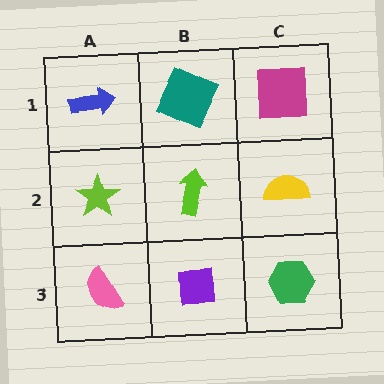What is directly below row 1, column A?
A lime star.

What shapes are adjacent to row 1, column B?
A lime arrow (row 2, column B), a blue arrow (row 1, column A), a magenta square (row 1, column C).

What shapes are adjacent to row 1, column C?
A yellow semicircle (row 2, column C), a teal square (row 1, column B).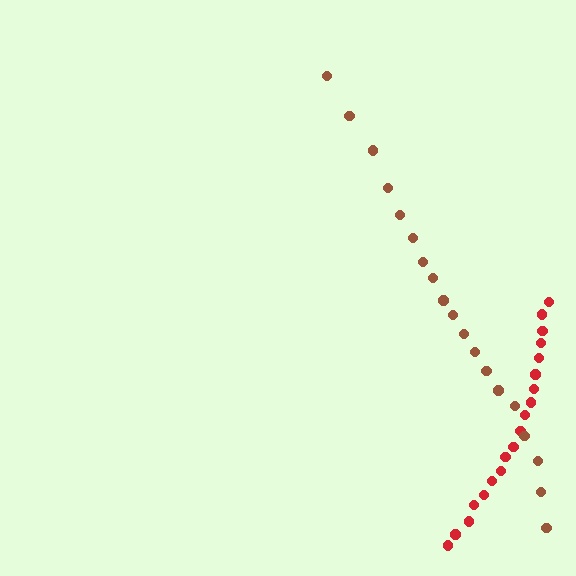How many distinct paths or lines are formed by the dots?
There are 2 distinct paths.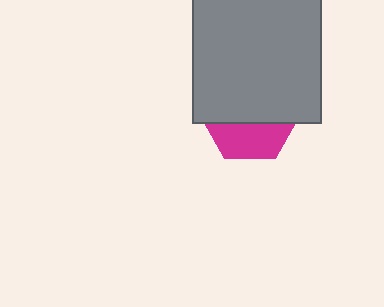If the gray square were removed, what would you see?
You would see the complete magenta hexagon.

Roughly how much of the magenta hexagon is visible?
A small part of it is visible (roughly 37%).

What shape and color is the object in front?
The object in front is a gray square.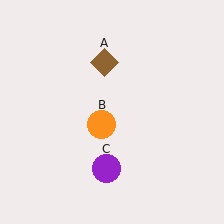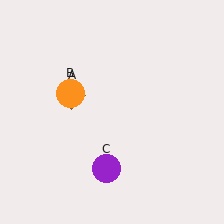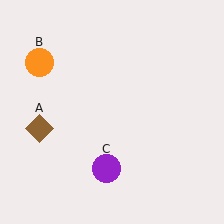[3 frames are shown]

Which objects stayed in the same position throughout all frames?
Purple circle (object C) remained stationary.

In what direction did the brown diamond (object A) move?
The brown diamond (object A) moved down and to the left.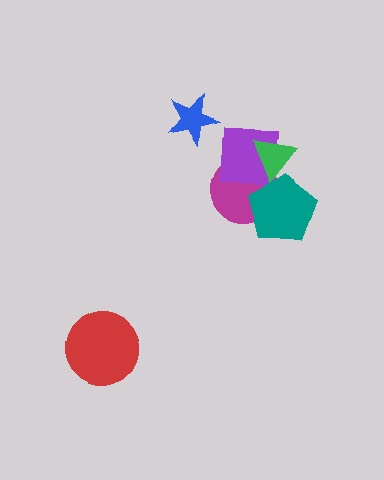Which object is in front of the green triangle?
The teal pentagon is in front of the green triangle.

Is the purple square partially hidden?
Yes, it is partially covered by another shape.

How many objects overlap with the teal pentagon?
3 objects overlap with the teal pentagon.